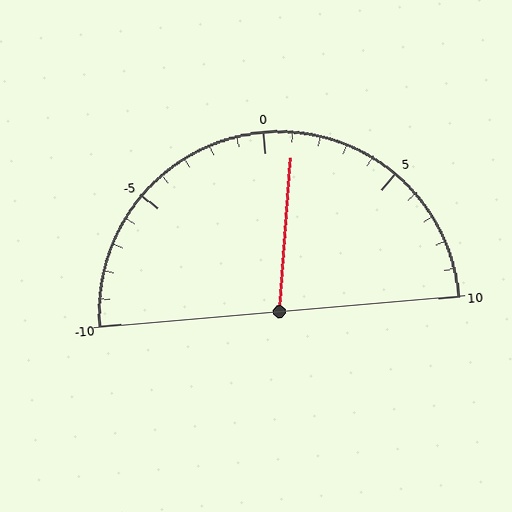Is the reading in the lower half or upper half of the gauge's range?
The reading is in the upper half of the range (-10 to 10).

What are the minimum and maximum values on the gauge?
The gauge ranges from -10 to 10.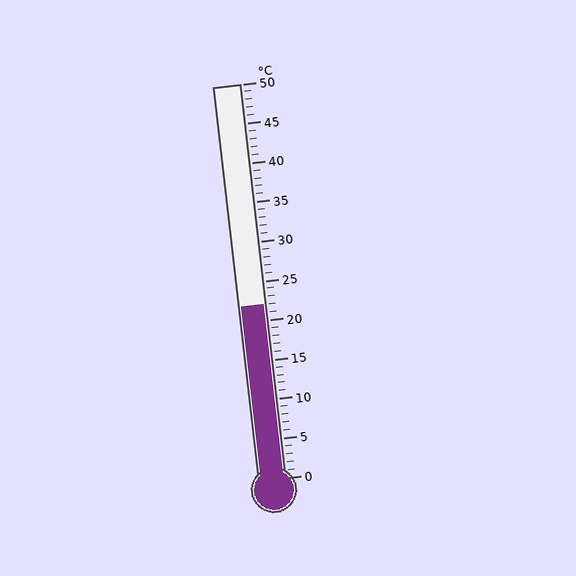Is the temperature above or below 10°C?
The temperature is above 10°C.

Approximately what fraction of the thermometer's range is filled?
The thermometer is filled to approximately 45% of its range.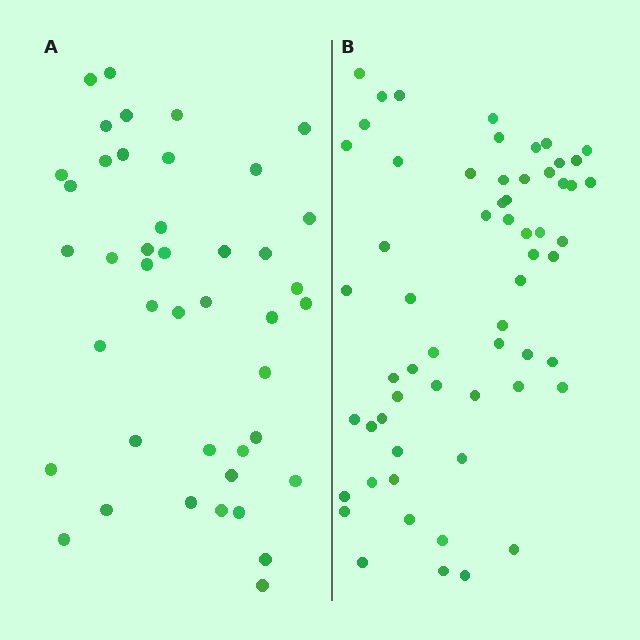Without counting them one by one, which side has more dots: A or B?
Region B (the right region) has more dots.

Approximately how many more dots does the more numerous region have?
Region B has approximately 15 more dots than region A.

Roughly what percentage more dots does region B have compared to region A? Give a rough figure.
About 40% more.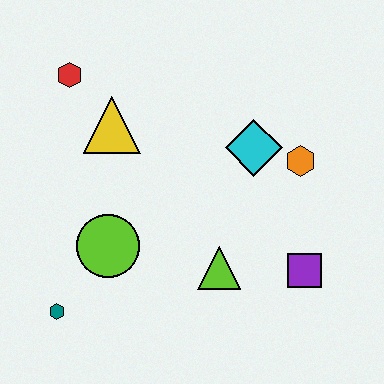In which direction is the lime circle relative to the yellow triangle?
The lime circle is below the yellow triangle.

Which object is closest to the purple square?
The lime triangle is closest to the purple square.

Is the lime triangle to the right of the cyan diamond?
No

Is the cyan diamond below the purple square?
No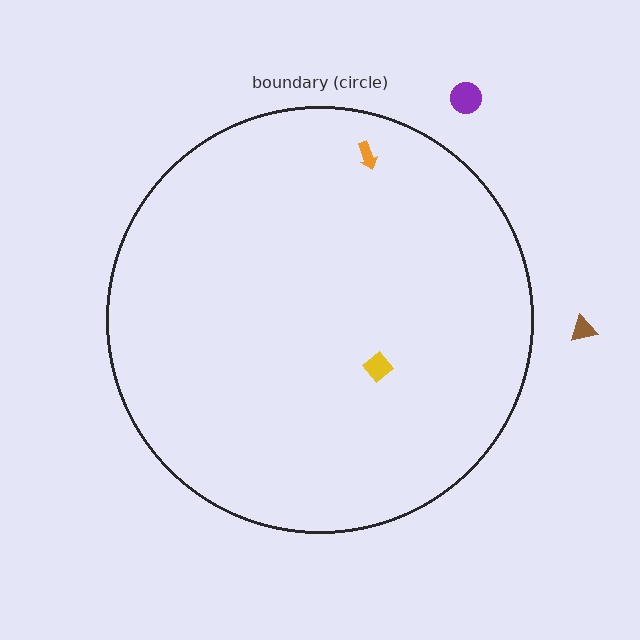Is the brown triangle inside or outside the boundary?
Outside.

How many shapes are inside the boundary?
2 inside, 2 outside.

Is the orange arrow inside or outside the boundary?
Inside.